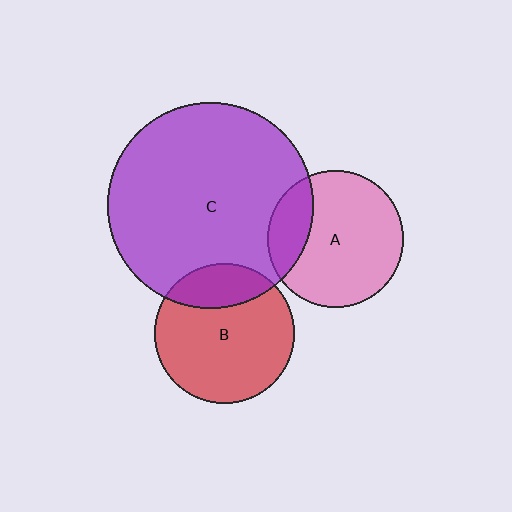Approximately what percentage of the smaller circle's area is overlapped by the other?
Approximately 20%.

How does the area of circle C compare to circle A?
Approximately 2.3 times.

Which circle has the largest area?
Circle C (purple).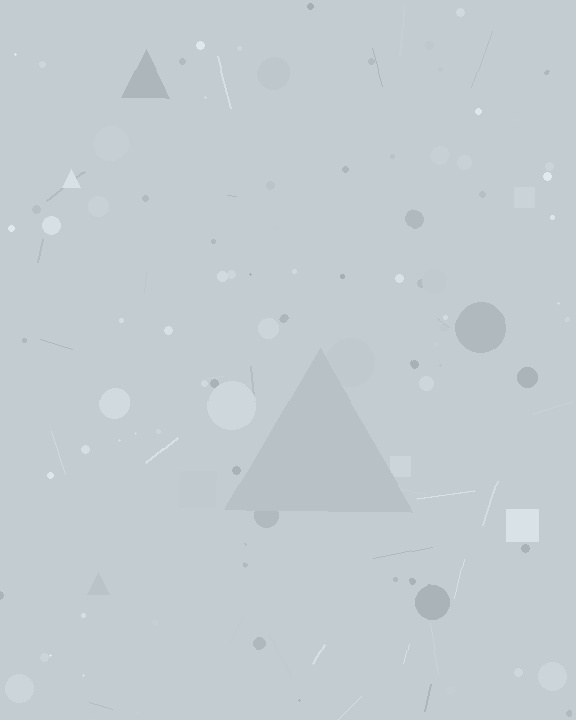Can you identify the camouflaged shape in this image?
The camouflaged shape is a triangle.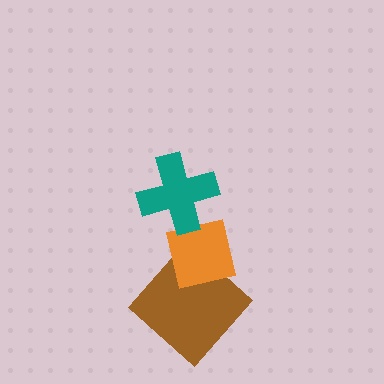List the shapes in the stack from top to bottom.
From top to bottom: the teal cross, the orange square, the brown diamond.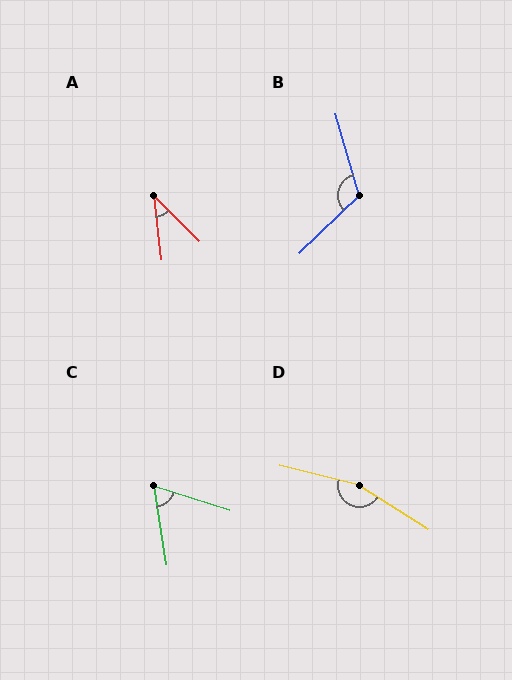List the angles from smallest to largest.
A (38°), C (63°), B (118°), D (161°).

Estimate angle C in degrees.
Approximately 63 degrees.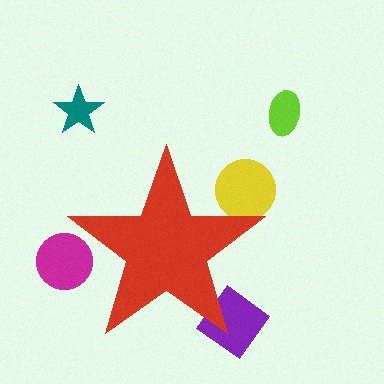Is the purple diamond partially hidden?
Yes, the purple diamond is partially hidden behind the red star.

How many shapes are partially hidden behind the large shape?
3 shapes are partially hidden.